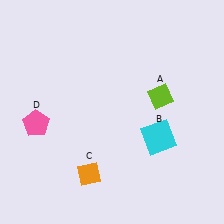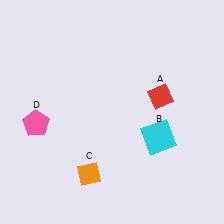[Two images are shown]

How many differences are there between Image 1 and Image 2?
There is 1 difference between the two images.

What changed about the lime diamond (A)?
In Image 1, A is lime. In Image 2, it changed to red.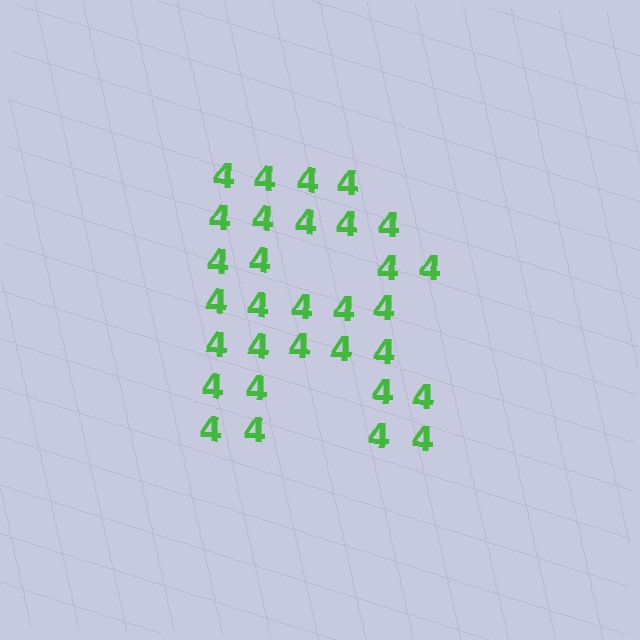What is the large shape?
The large shape is the letter R.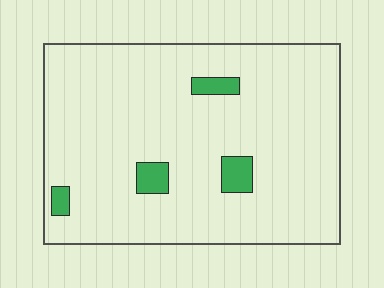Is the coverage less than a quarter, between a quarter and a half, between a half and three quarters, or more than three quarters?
Less than a quarter.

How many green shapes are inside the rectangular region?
4.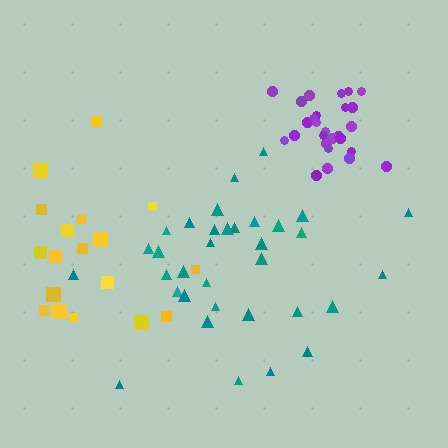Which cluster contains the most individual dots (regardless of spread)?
Teal (34).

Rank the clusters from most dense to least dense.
purple, yellow, teal.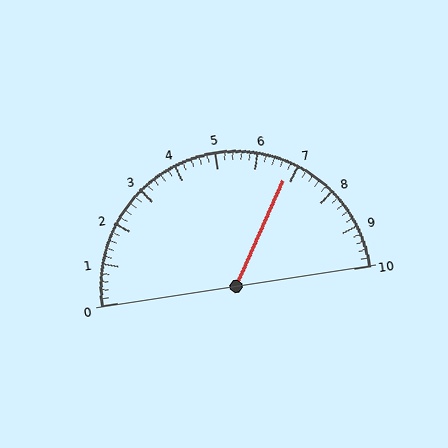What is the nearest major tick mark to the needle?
The nearest major tick mark is 7.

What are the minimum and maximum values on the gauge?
The gauge ranges from 0 to 10.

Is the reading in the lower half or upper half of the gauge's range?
The reading is in the upper half of the range (0 to 10).